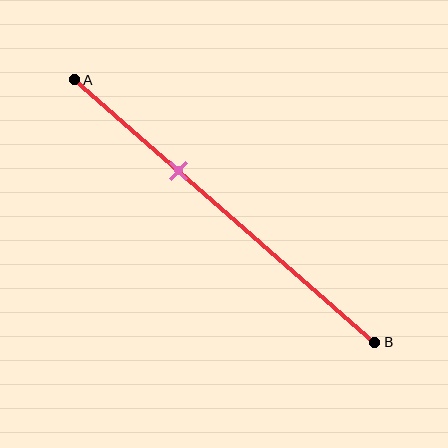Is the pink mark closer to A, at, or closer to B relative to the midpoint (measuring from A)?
The pink mark is closer to point A than the midpoint of segment AB.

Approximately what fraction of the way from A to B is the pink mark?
The pink mark is approximately 35% of the way from A to B.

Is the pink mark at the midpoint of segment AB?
No, the mark is at about 35% from A, not at the 50% midpoint.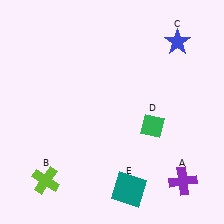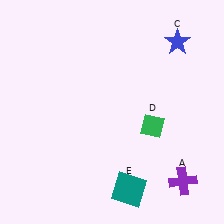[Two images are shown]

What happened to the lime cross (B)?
The lime cross (B) was removed in Image 2. It was in the bottom-left area of Image 1.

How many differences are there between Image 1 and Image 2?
There is 1 difference between the two images.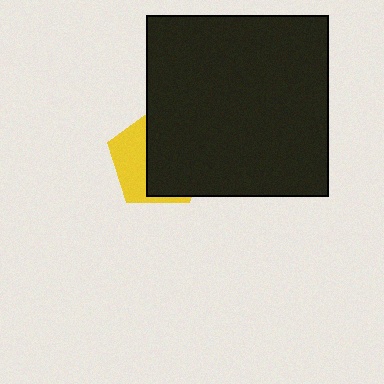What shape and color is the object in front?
The object in front is a black rectangle.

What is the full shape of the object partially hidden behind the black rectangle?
The partially hidden object is a yellow pentagon.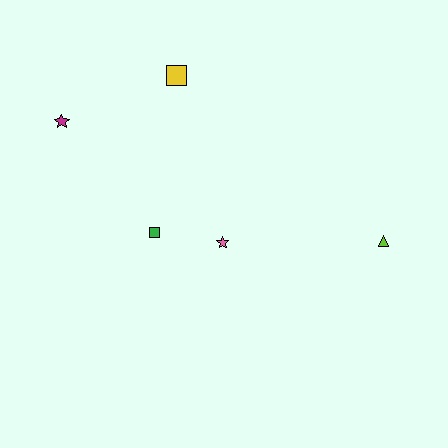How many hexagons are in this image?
There are no hexagons.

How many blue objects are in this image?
There are no blue objects.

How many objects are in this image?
There are 5 objects.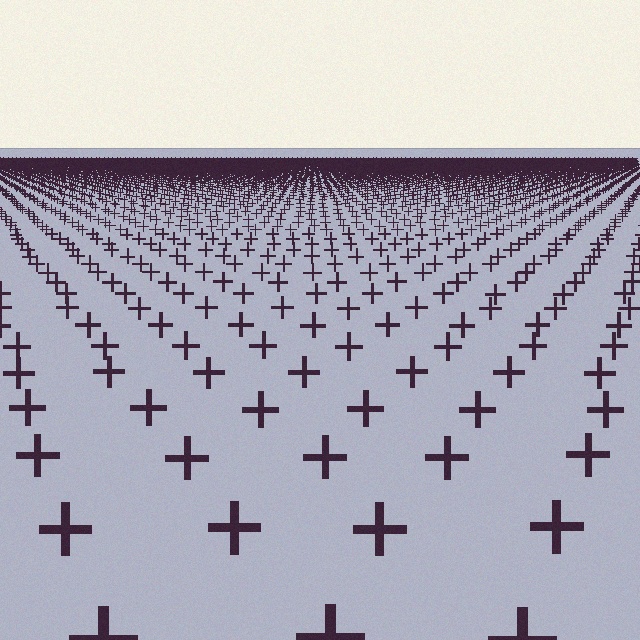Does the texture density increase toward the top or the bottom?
Density increases toward the top.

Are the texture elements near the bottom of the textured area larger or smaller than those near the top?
Larger. Near the bottom, elements are closer to the viewer and appear at a bigger on-screen size.